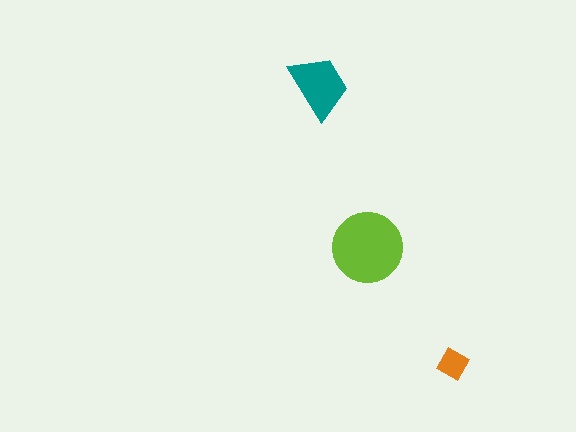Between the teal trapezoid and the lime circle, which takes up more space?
The lime circle.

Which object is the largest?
The lime circle.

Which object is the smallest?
The orange diamond.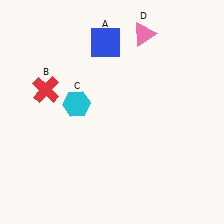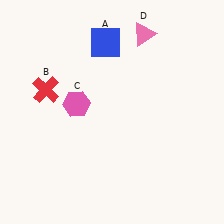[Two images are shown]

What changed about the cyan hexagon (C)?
In Image 1, C is cyan. In Image 2, it changed to pink.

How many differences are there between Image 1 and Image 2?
There is 1 difference between the two images.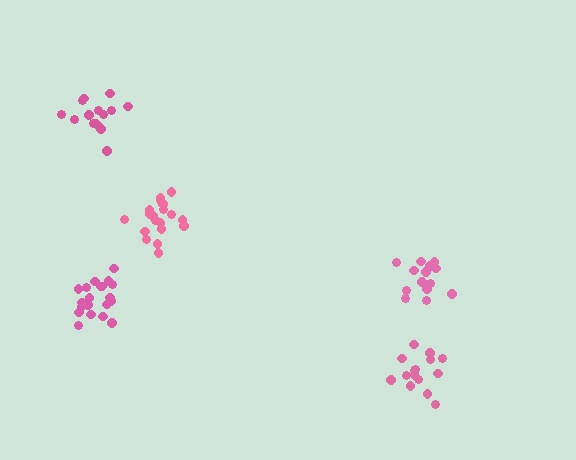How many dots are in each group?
Group 1: 15 dots, Group 2: 14 dots, Group 3: 15 dots, Group 4: 19 dots, Group 5: 20 dots (83 total).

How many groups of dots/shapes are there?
There are 5 groups.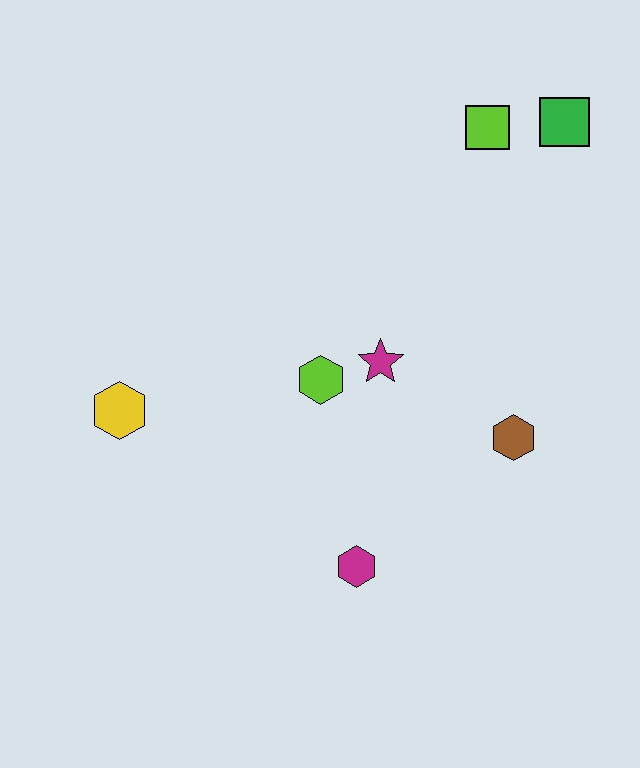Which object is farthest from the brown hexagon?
The yellow hexagon is farthest from the brown hexagon.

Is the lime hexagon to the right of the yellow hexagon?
Yes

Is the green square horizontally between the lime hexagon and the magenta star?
No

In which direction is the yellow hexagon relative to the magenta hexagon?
The yellow hexagon is to the left of the magenta hexagon.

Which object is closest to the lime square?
The green square is closest to the lime square.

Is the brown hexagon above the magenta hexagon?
Yes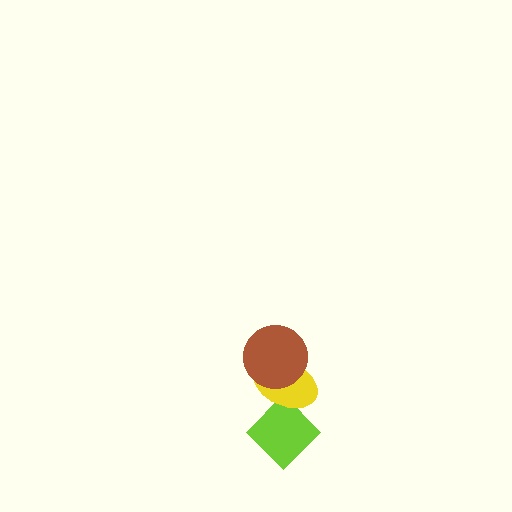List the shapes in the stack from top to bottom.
From top to bottom: the brown circle, the yellow ellipse, the lime diamond.